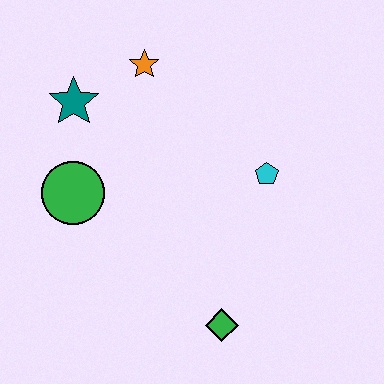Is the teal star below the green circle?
No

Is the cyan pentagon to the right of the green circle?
Yes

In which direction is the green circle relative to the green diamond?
The green circle is to the left of the green diamond.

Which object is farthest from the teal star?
The green diamond is farthest from the teal star.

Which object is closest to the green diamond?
The cyan pentagon is closest to the green diamond.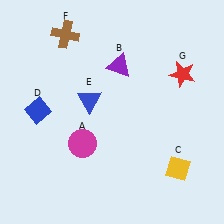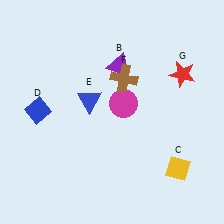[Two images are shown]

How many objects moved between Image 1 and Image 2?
2 objects moved between the two images.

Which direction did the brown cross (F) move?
The brown cross (F) moved right.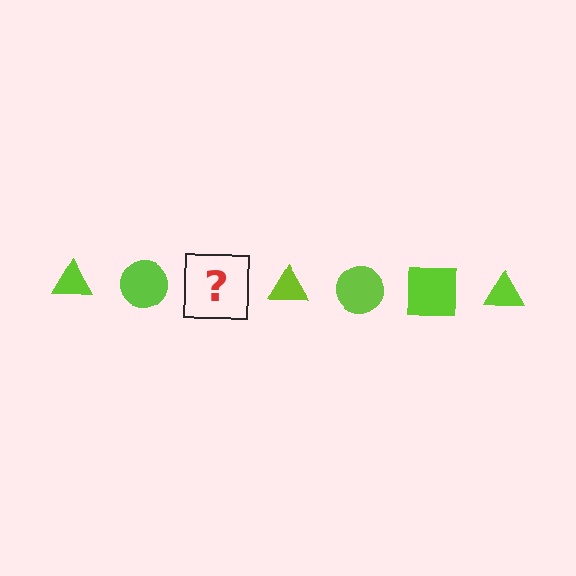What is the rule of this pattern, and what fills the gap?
The rule is that the pattern cycles through triangle, circle, square shapes in lime. The gap should be filled with a lime square.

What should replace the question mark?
The question mark should be replaced with a lime square.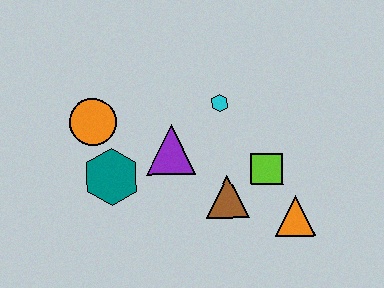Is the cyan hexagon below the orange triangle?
No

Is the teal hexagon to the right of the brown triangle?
No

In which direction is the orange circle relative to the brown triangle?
The orange circle is to the left of the brown triangle.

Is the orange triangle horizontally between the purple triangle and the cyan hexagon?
No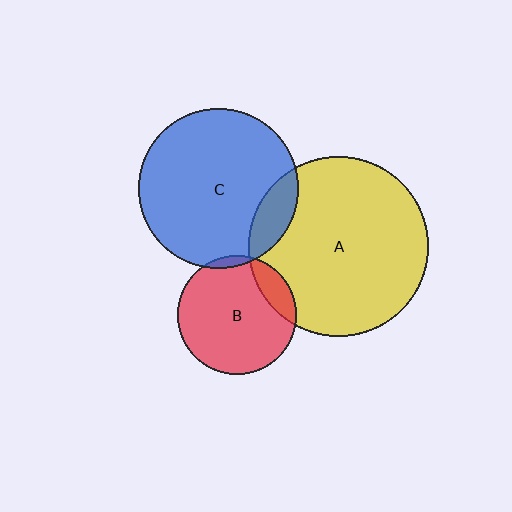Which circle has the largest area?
Circle A (yellow).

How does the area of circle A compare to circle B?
Approximately 2.3 times.